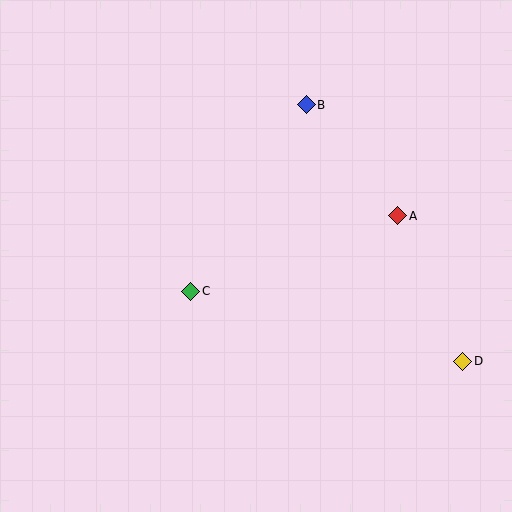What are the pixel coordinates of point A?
Point A is at (398, 216).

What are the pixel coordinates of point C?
Point C is at (191, 291).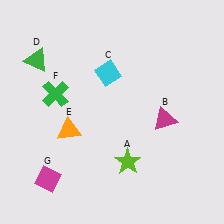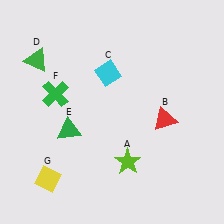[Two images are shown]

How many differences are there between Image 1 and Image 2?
There are 3 differences between the two images.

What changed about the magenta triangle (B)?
In Image 1, B is magenta. In Image 2, it changed to red.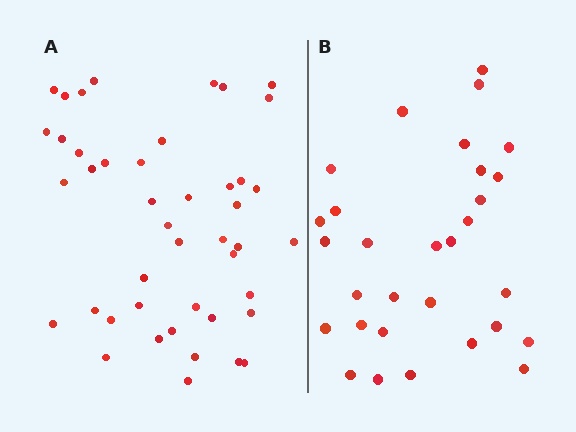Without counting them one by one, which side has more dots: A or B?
Region A (the left region) has more dots.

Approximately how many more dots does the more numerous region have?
Region A has approximately 15 more dots than region B.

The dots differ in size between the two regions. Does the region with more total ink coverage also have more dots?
No. Region B has more total ink coverage because its dots are larger, but region A actually contains more individual dots. Total area can be misleading — the number of items is what matters here.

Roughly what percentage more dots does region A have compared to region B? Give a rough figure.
About 45% more.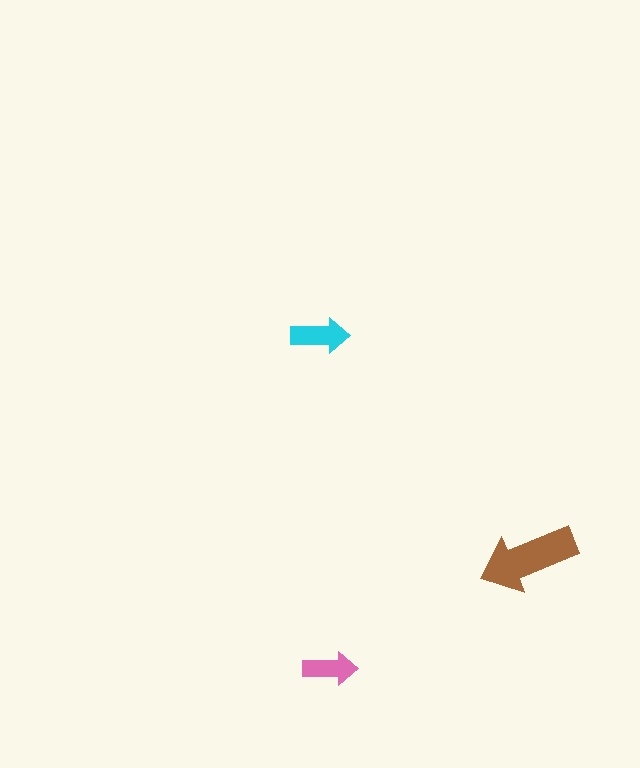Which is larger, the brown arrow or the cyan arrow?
The brown one.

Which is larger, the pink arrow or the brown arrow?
The brown one.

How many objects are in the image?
There are 3 objects in the image.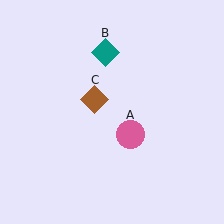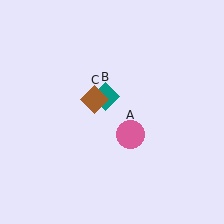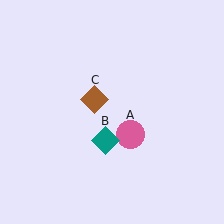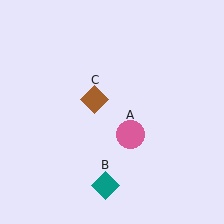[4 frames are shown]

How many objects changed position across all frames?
1 object changed position: teal diamond (object B).